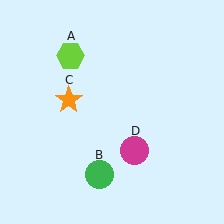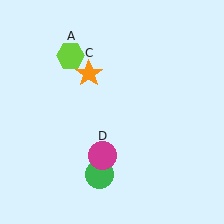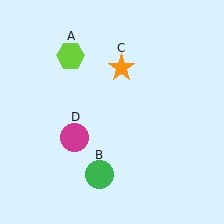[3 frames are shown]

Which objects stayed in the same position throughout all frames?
Lime hexagon (object A) and green circle (object B) remained stationary.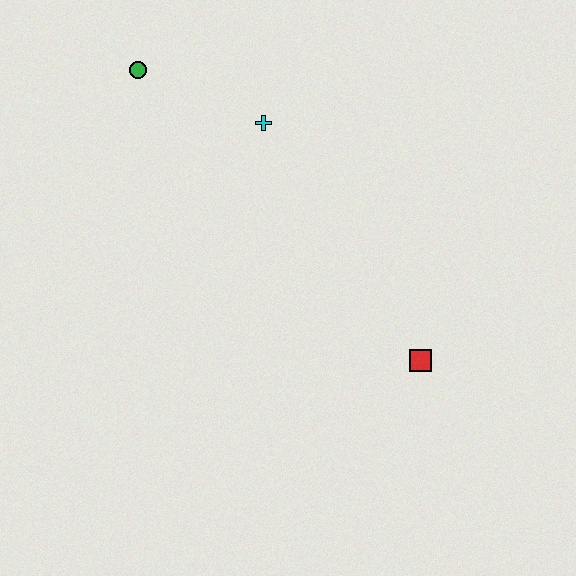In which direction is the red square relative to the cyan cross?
The red square is below the cyan cross.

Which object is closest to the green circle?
The cyan cross is closest to the green circle.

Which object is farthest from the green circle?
The red square is farthest from the green circle.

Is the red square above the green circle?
No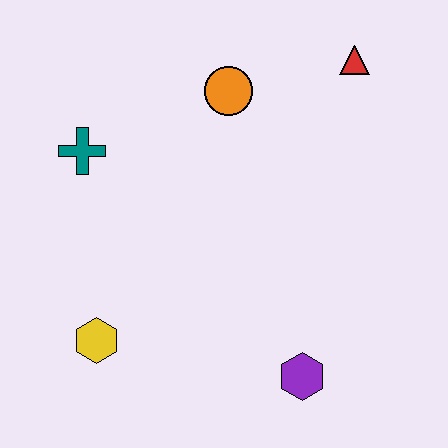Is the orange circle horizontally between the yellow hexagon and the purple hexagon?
Yes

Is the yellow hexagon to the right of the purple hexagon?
No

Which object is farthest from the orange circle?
The purple hexagon is farthest from the orange circle.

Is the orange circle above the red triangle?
No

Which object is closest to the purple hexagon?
The yellow hexagon is closest to the purple hexagon.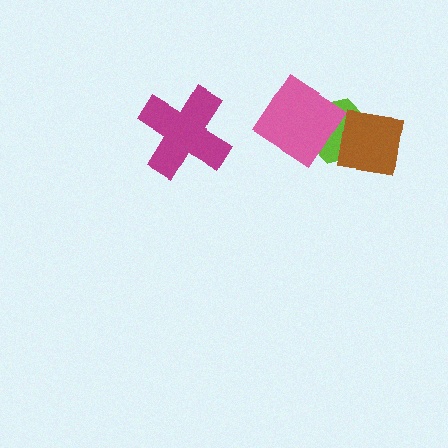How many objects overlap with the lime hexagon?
2 objects overlap with the lime hexagon.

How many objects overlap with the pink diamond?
1 object overlaps with the pink diamond.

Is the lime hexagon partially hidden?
Yes, it is partially covered by another shape.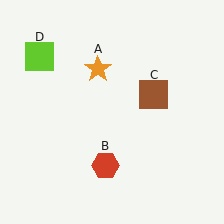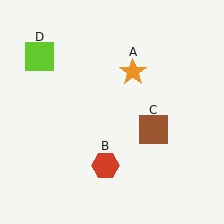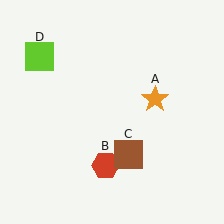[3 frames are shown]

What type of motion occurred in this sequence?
The orange star (object A), brown square (object C) rotated clockwise around the center of the scene.